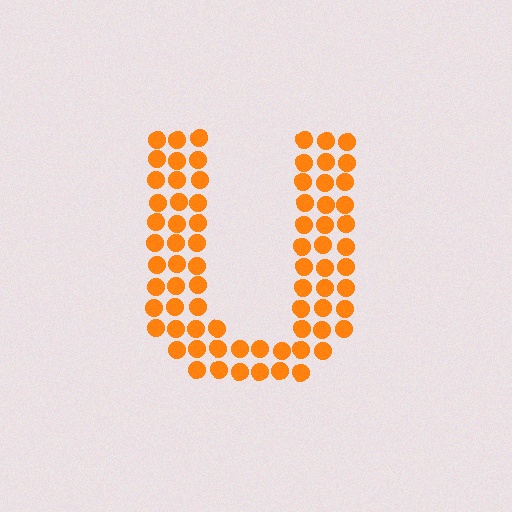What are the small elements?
The small elements are circles.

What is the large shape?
The large shape is the letter U.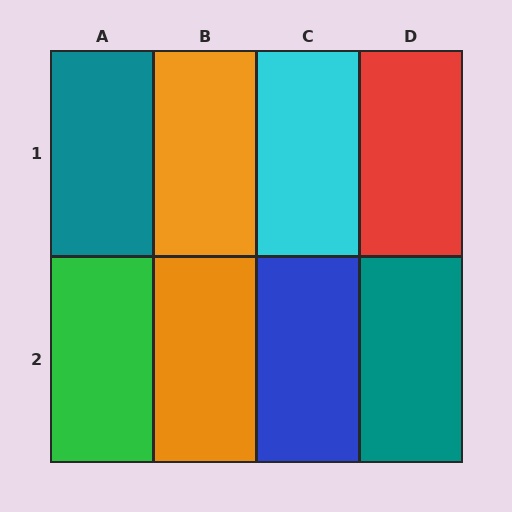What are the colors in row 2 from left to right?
Green, orange, blue, teal.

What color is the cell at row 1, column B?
Orange.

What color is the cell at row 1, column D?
Red.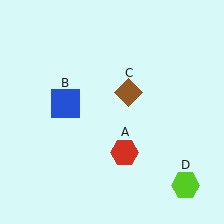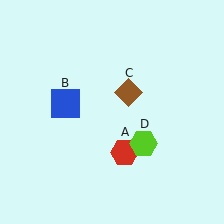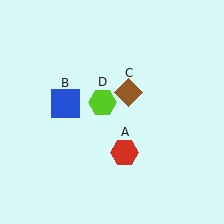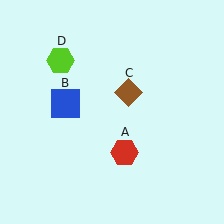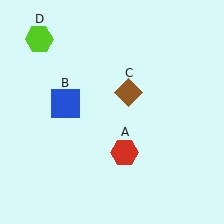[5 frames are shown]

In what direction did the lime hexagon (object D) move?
The lime hexagon (object D) moved up and to the left.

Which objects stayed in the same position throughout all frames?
Red hexagon (object A) and blue square (object B) and brown diamond (object C) remained stationary.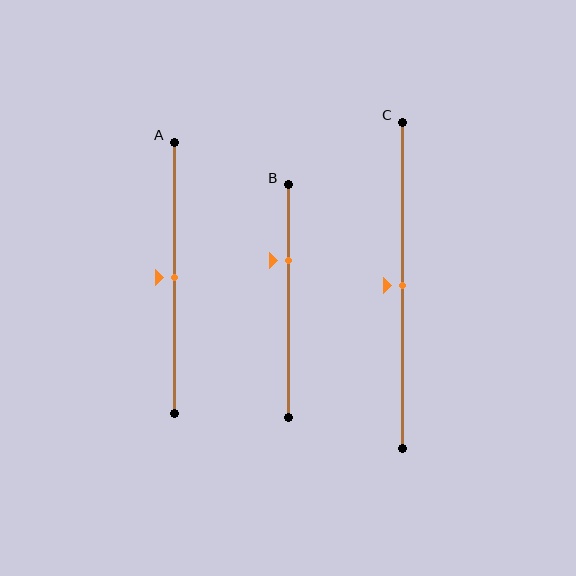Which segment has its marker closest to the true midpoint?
Segment A has its marker closest to the true midpoint.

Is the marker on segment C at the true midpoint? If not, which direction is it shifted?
Yes, the marker on segment C is at the true midpoint.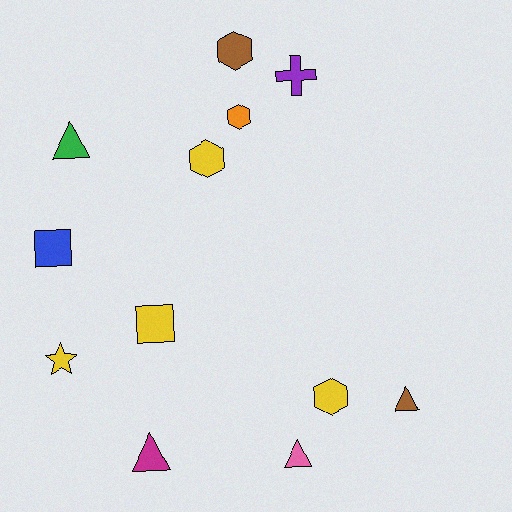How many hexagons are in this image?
There are 4 hexagons.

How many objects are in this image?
There are 12 objects.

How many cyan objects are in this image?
There are no cyan objects.